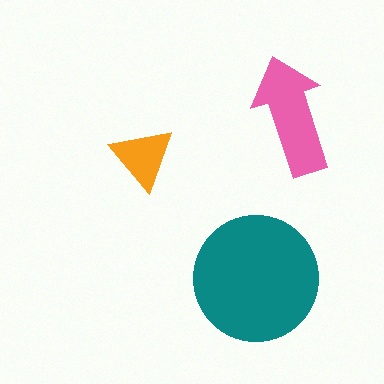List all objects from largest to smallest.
The teal circle, the pink arrow, the orange triangle.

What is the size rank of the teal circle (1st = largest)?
1st.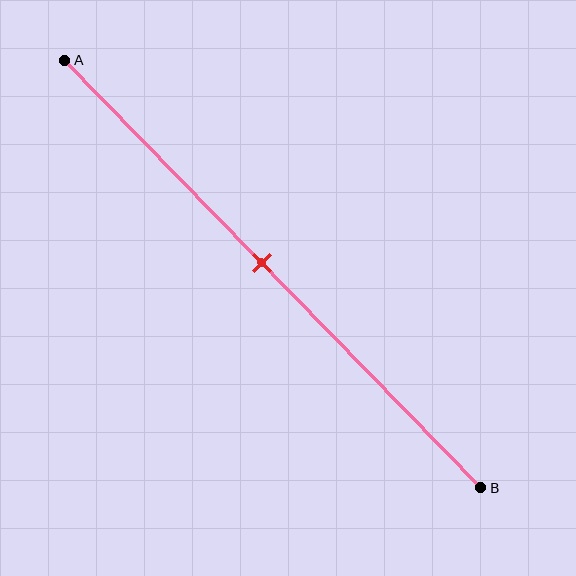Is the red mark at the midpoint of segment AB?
Yes, the mark is approximately at the midpoint.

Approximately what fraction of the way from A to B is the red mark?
The red mark is approximately 45% of the way from A to B.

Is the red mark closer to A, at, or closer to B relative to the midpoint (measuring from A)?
The red mark is approximately at the midpoint of segment AB.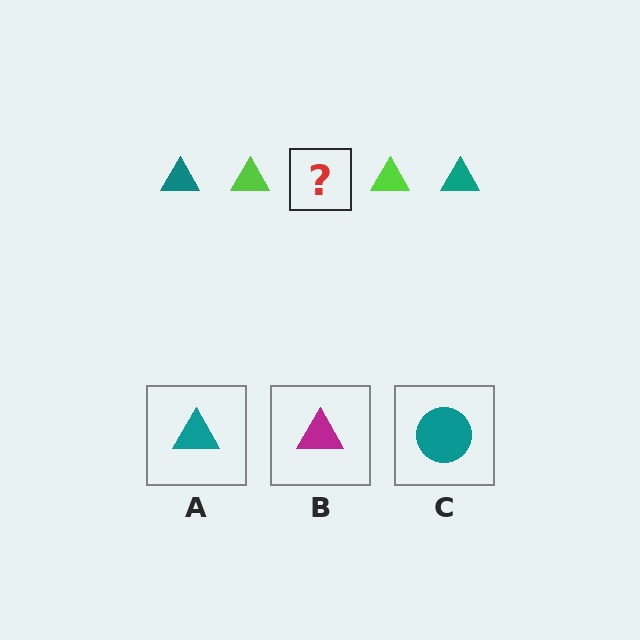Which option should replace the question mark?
Option A.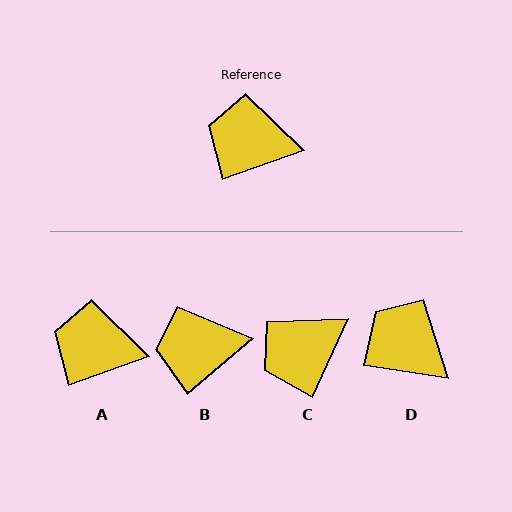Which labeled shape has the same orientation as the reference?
A.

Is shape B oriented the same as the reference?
No, it is off by about 21 degrees.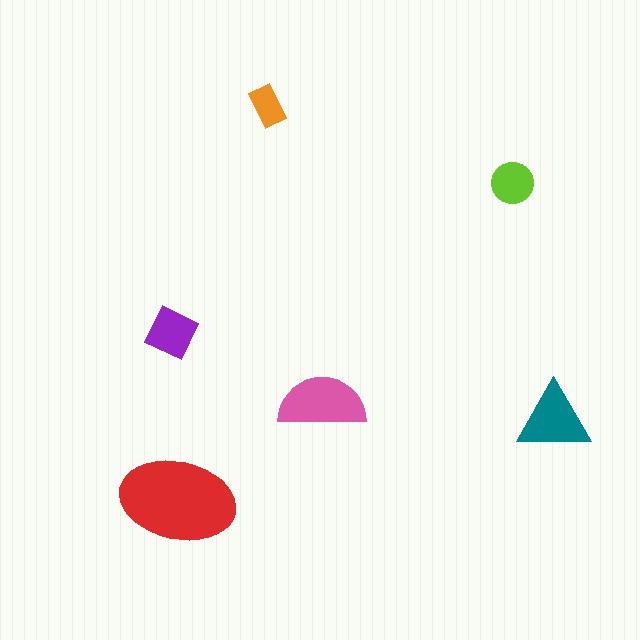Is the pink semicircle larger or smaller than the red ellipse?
Smaller.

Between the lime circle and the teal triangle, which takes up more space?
The teal triangle.